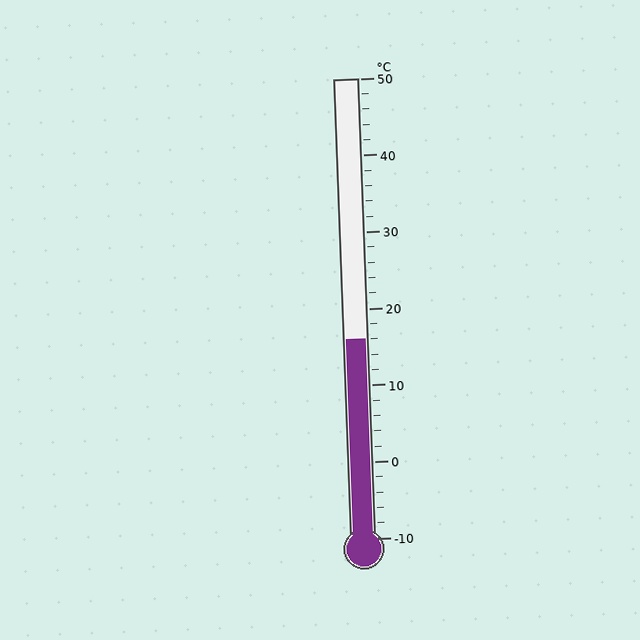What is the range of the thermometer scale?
The thermometer scale ranges from -10°C to 50°C.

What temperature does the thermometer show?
The thermometer shows approximately 16°C.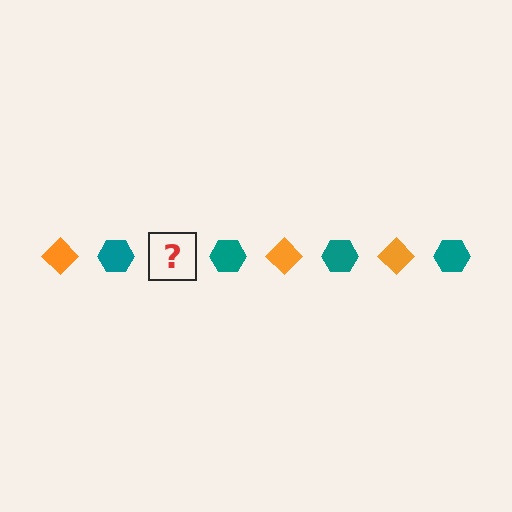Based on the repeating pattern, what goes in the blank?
The blank should be an orange diamond.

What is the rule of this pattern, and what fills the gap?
The rule is that the pattern alternates between orange diamond and teal hexagon. The gap should be filled with an orange diamond.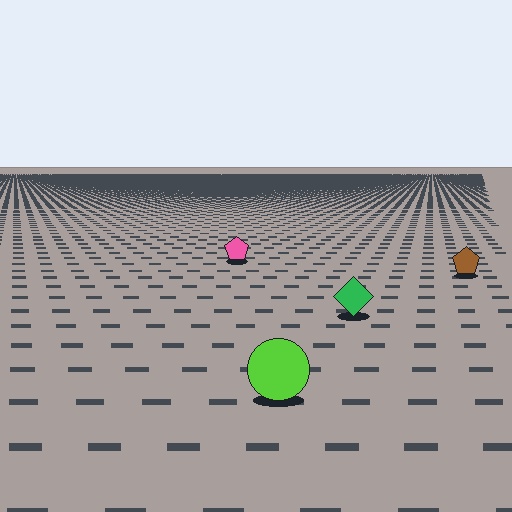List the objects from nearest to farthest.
From nearest to farthest: the lime circle, the green diamond, the brown pentagon, the pink pentagon.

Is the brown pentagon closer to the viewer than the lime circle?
No. The lime circle is closer — you can tell from the texture gradient: the ground texture is coarser near it.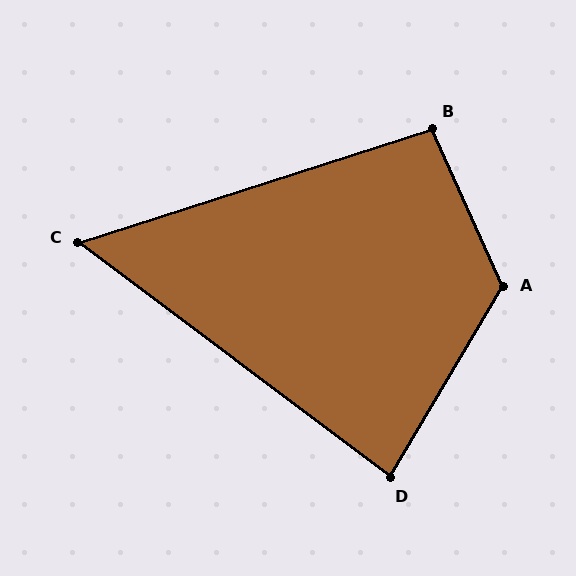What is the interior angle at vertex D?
Approximately 84 degrees (acute).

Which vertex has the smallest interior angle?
C, at approximately 55 degrees.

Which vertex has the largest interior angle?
A, at approximately 125 degrees.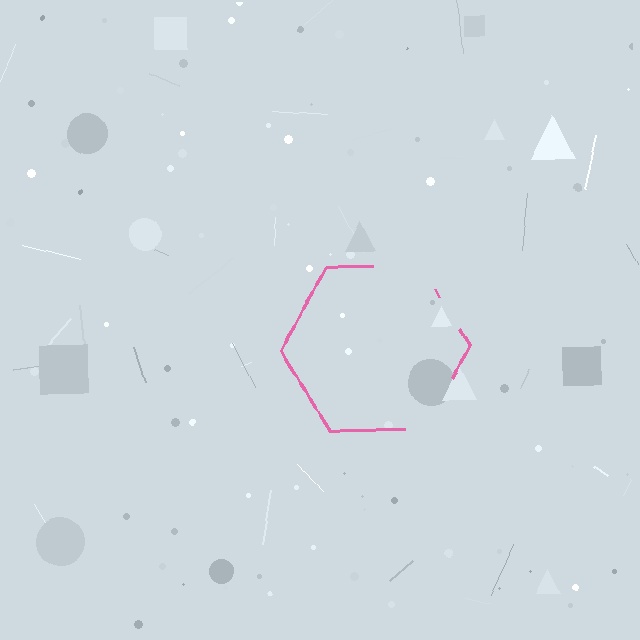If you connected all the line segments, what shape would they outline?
They would outline a hexagon.